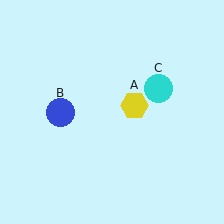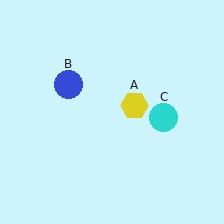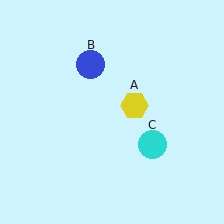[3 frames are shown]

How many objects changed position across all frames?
2 objects changed position: blue circle (object B), cyan circle (object C).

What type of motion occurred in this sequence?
The blue circle (object B), cyan circle (object C) rotated clockwise around the center of the scene.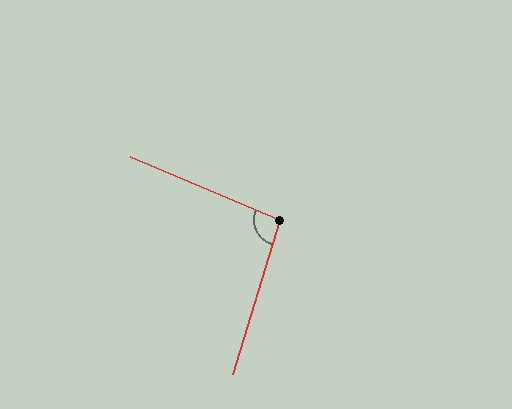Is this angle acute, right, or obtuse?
It is obtuse.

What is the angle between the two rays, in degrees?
Approximately 96 degrees.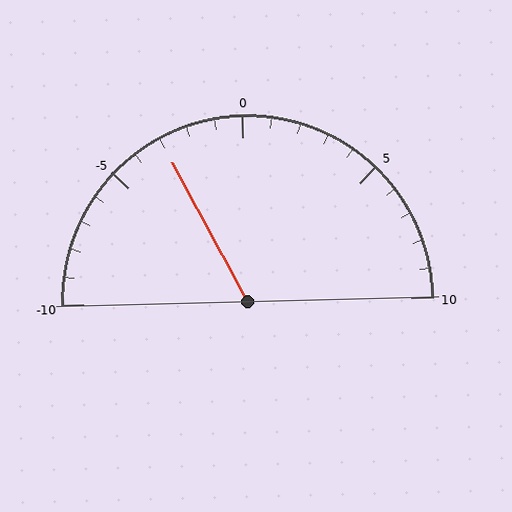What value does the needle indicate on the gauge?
The needle indicates approximately -3.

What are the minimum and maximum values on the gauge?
The gauge ranges from -10 to 10.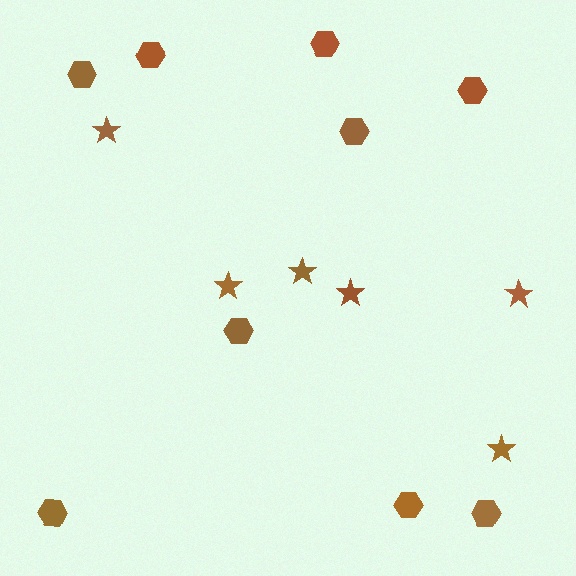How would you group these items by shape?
There are 2 groups: one group of hexagons (9) and one group of stars (6).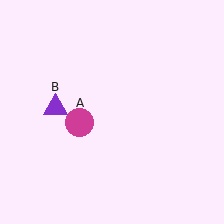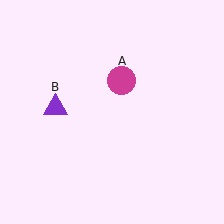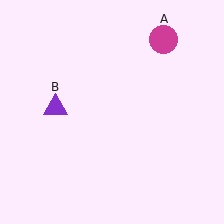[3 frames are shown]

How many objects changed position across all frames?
1 object changed position: magenta circle (object A).